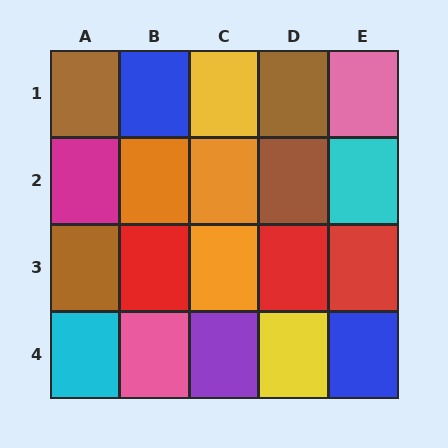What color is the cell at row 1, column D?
Brown.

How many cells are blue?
2 cells are blue.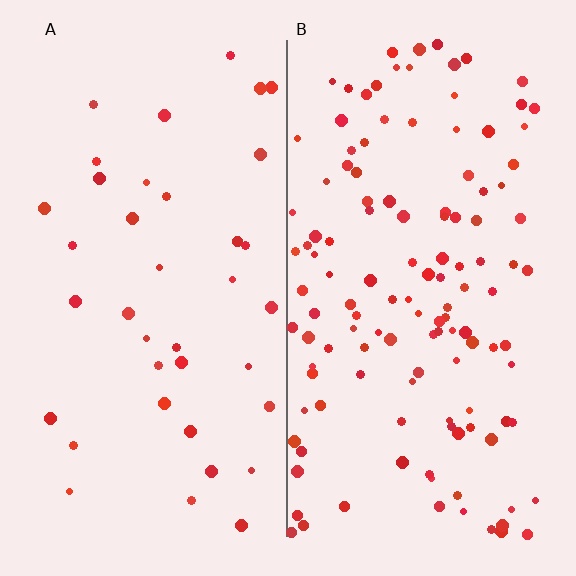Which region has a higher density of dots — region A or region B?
B (the right).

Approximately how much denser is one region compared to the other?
Approximately 3.3× — region B over region A.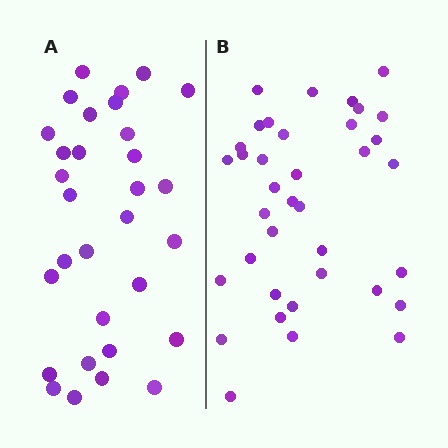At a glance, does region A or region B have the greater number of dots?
Region B (the right region) has more dots.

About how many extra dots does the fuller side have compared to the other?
Region B has about 6 more dots than region A.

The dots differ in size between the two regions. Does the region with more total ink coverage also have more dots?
No. Region A has more total ink coverage because its dots are larger, but region B actually contains more individual dots. Total area can be misleading — the number of items is what matters here.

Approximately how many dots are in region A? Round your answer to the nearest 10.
About 30 dots. (The exact count is 31, which rounds to 30.)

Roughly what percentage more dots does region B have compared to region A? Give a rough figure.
About 20% more.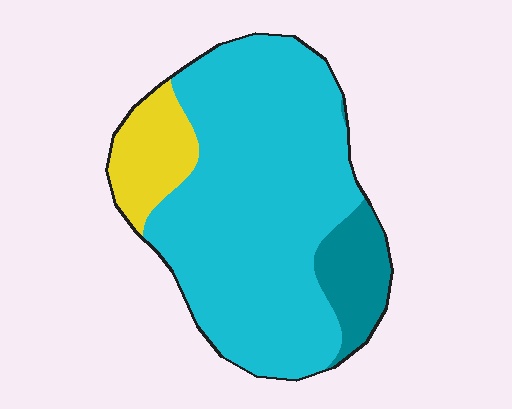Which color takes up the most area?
Cyan, at roughly 75%.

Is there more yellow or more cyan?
Cyan.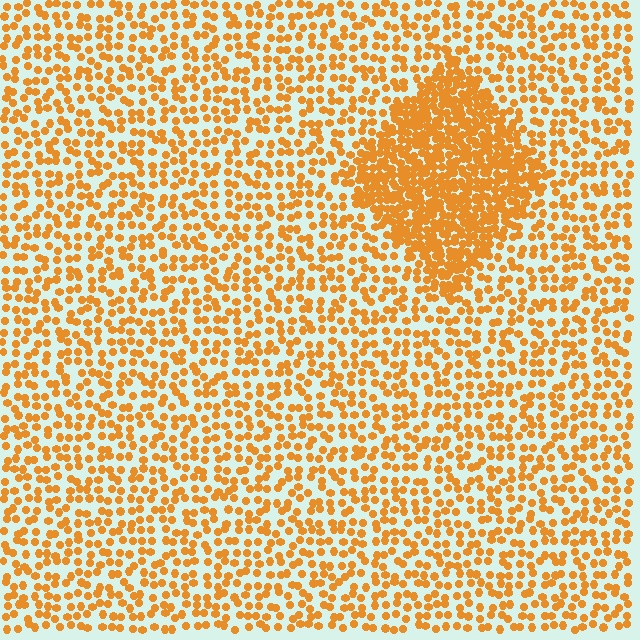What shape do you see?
I see a diamond.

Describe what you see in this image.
The image contains small orange elements arranged at two different densities. A diamond-shaped region is visible where the elements are more densely packed than the surrounding area.